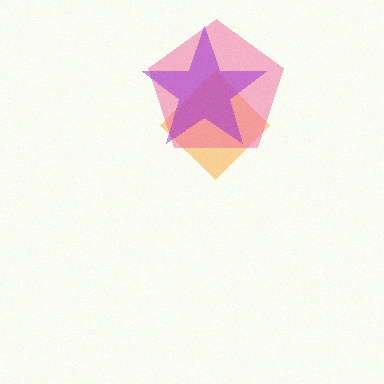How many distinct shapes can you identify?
There are 3 distinct shapes: an orange diamond, a pink pentagon, a purple star.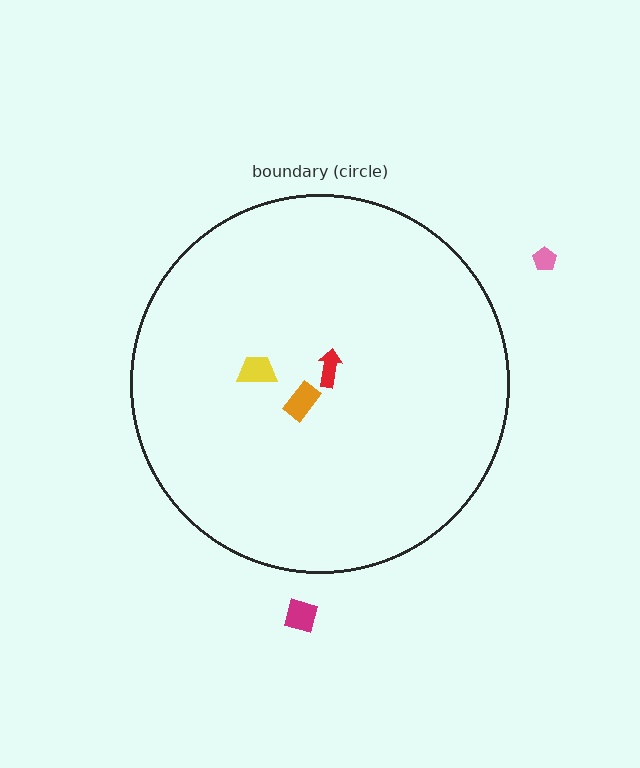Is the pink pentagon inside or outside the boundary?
Outside.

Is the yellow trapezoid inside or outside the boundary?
Inside.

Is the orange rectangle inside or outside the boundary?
Inside.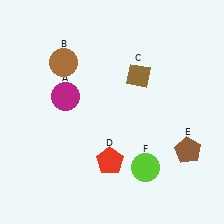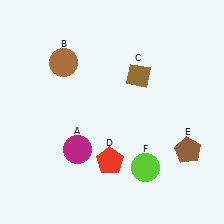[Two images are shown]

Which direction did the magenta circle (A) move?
The magenta circle (A) moved down.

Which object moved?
The magenta circle (A) moved down.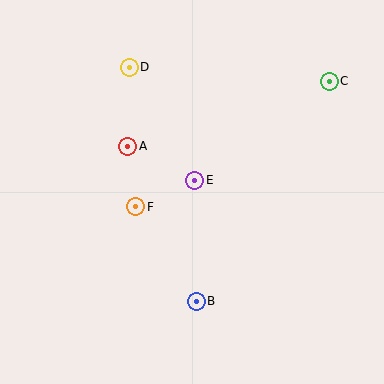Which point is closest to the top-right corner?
Point C is closest to the top-right corner.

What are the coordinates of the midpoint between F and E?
The midpoint between F and E is at (165, 194).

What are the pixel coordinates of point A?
Point A is at (128, 146).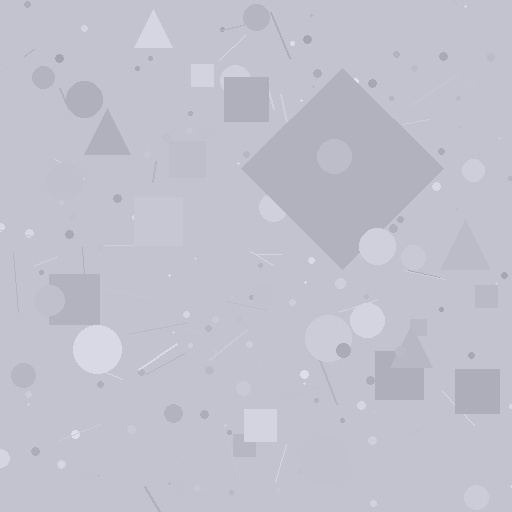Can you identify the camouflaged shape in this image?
The camouflaged shape is a diamond.